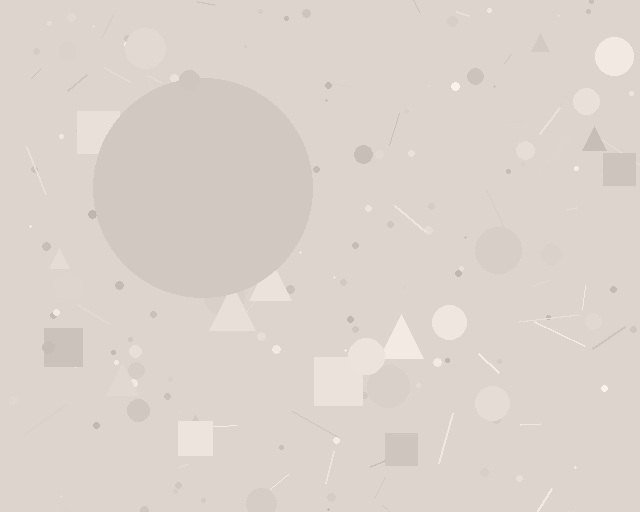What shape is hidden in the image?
A circle is hidden in the image.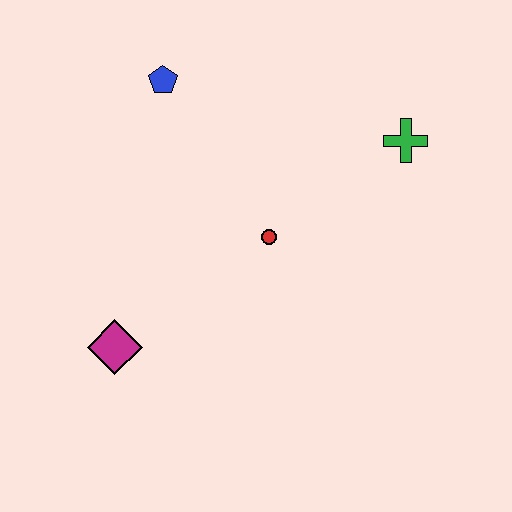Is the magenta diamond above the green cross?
No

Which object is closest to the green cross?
The red circle is closest to the green cross.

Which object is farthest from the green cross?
The magenta diamond is farthest from the green cross.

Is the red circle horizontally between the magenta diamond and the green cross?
Yes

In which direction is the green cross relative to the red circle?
The green cross is to the right of the red circle.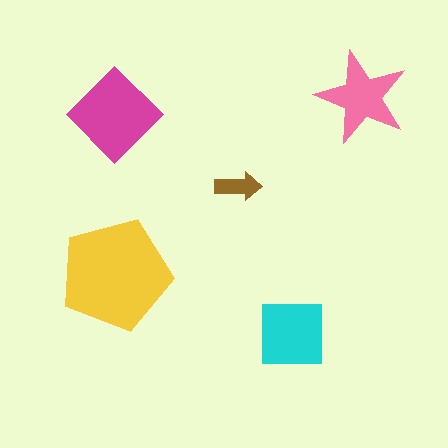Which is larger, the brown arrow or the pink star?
The pink star.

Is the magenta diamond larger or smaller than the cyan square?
Larger.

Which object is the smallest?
The brown arrow.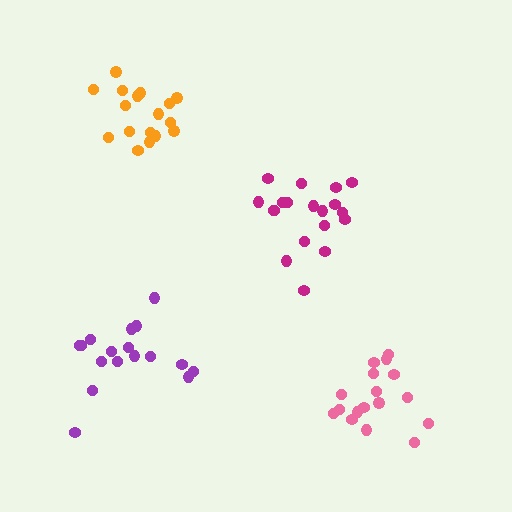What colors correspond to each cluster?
The clusters are colored: pink, magenta, orange, purple.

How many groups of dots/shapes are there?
There are 4 groups.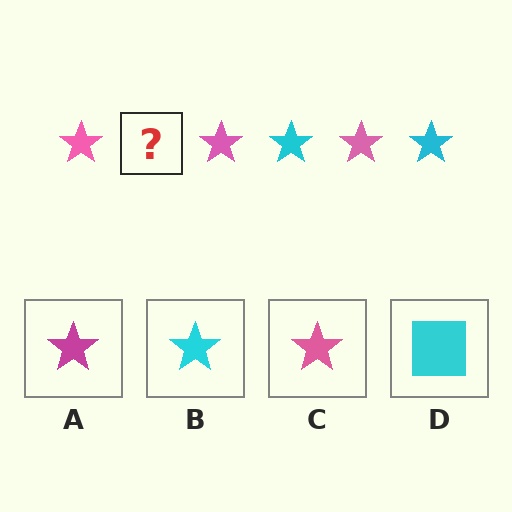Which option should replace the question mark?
Option B.